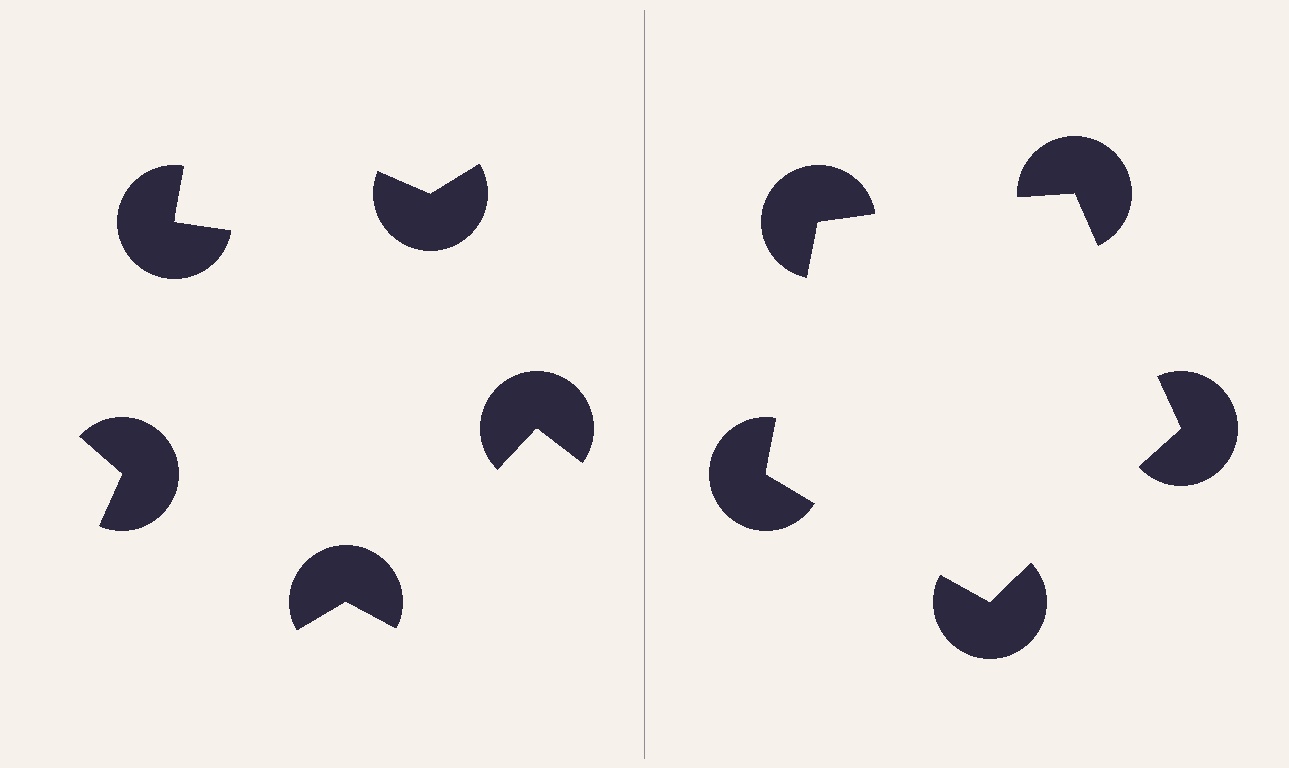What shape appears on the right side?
An illusory pentagon.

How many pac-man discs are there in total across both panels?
10 — 5 on each side.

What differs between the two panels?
The pac-man discs are positioned identically on both sides; only the wedge orientations differ. On the right they align to a pentagon; on the left they are misaligned.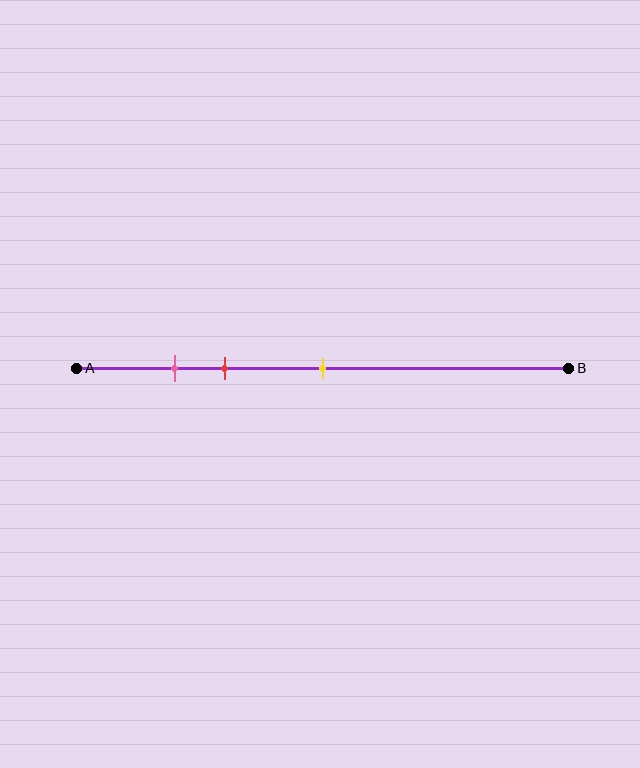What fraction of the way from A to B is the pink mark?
The pink mark is approximately 20% (0.2) of the way from A to B.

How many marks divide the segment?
There are 3 marks dividing the segment.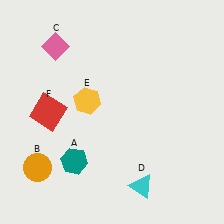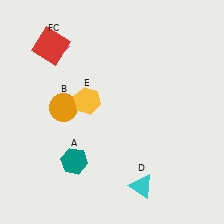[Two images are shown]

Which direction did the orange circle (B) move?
The orange circle (B) moved up.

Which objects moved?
The objects that moved are: the orange circle (B), the red square (F).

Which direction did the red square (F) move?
The red square (F) moved up.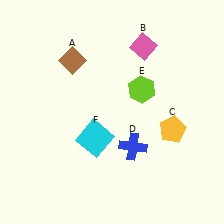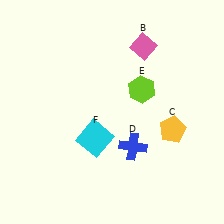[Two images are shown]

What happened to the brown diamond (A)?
The brown diamond (A) was removed in Image 2. It was in the top-left area of Image 1.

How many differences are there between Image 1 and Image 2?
There is 1 difference between the two images.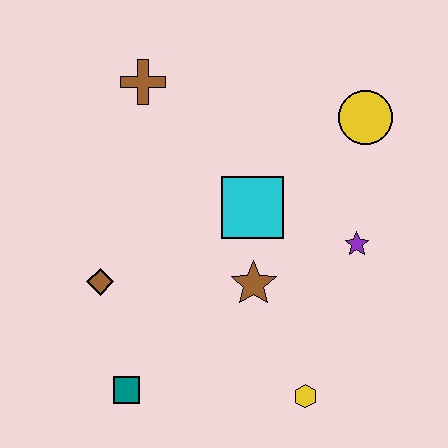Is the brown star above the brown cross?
No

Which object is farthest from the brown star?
The brown cross is farthest from the brown star.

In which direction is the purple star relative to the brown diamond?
The purple star is to the right of the brown diamond.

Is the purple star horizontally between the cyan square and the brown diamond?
No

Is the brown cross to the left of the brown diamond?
No